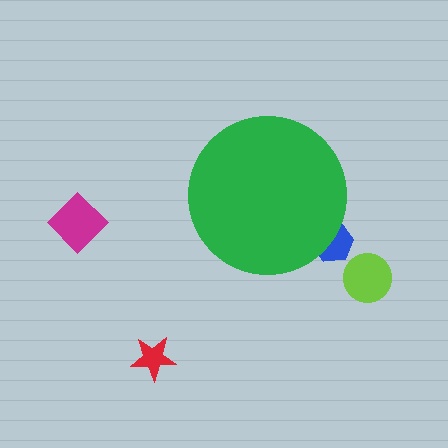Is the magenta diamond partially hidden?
No, the magenta diamond is fully visible.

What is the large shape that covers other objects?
A green circle.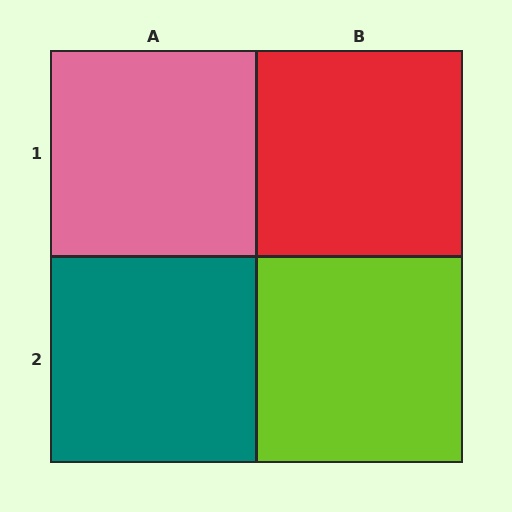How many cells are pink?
1 cell is pink.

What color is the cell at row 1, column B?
Red.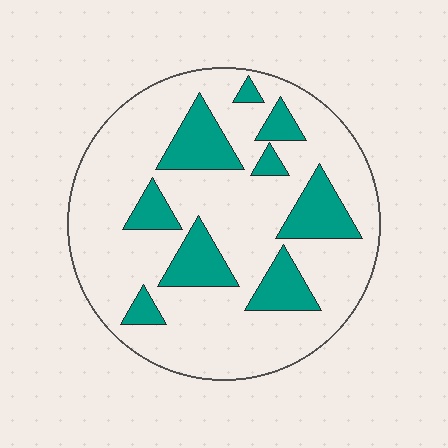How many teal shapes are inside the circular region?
9.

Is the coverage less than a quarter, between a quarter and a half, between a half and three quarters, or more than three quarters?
Less than a quarter.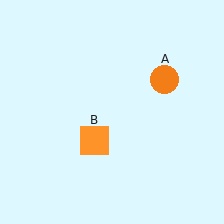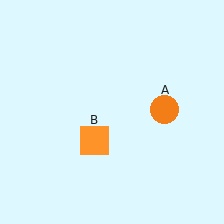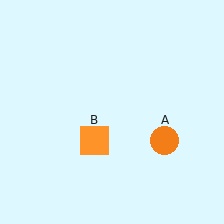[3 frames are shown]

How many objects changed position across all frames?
1 object changed position: orange circle (object A).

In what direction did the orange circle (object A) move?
The orange circle (object A) moved down.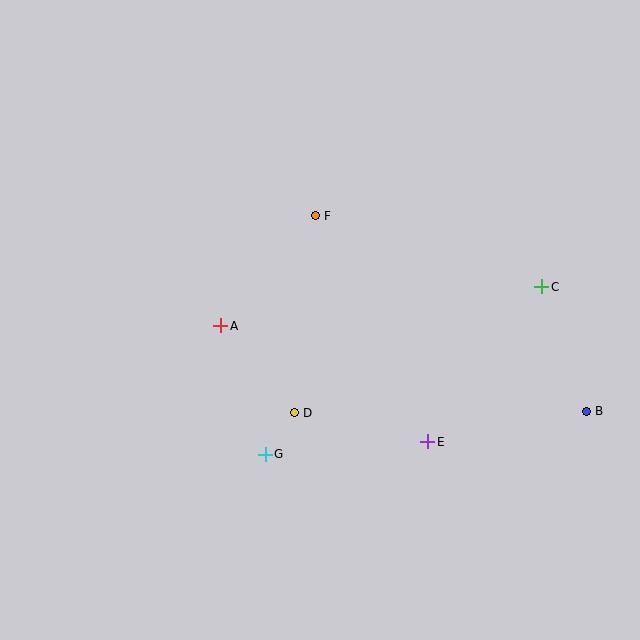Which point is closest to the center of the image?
Point D at (294, 413) is closest to the center.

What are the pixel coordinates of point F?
Point F is at (315, 216).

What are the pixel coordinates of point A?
Point A is at (221, 326).